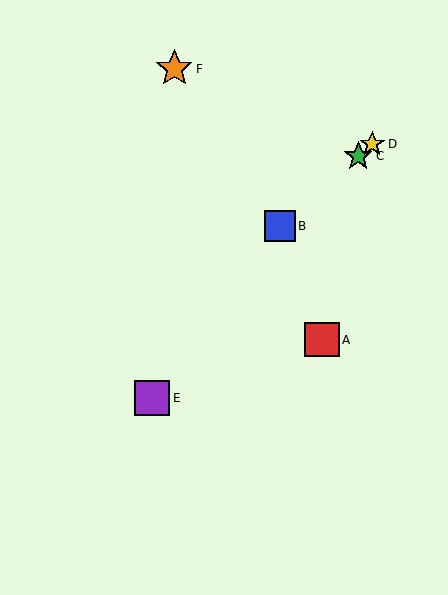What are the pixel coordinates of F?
Object F is at (174, 69).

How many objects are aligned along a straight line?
3 objects (B, C, D) are aligned along a straight line.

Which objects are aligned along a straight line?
Objects B, C, D are aligned along a straight line.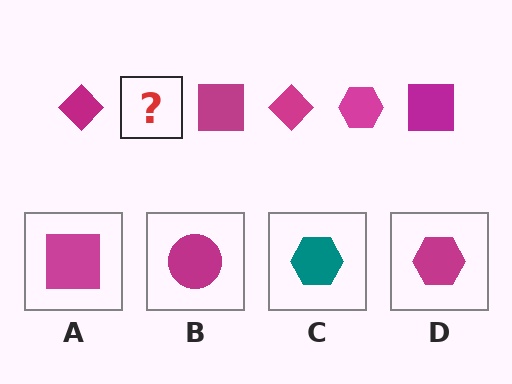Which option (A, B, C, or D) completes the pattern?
D.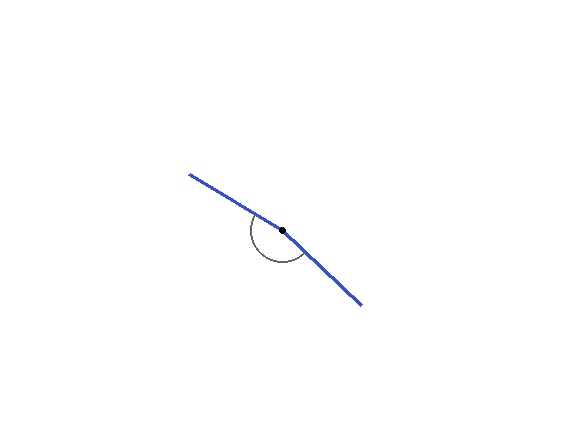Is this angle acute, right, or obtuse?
It is obtuse.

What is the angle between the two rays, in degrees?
Approximately 167 degrees.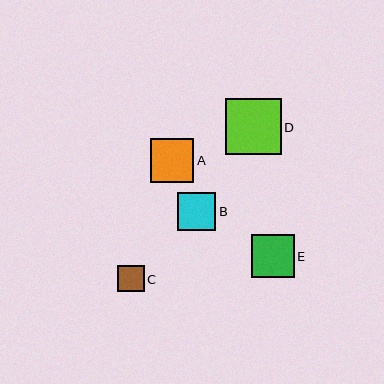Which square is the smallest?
Square C is the smallest with a size of approximately 26 pixels.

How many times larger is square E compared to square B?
Square E is approximately 1.1 times the size of square B.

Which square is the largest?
Square D is the largest with a size of approximately 56 pixels.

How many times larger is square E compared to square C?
Square E is approximately 1.6 times the size of square C.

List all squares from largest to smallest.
From largest to smallest: D, A, E, B, C.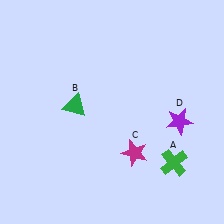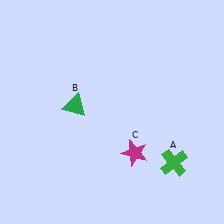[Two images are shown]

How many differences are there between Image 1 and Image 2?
There is 1 difference between the two images.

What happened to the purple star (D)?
The purple star (D) was removed in Image 2. It was in the bottom-right area of Image 1.